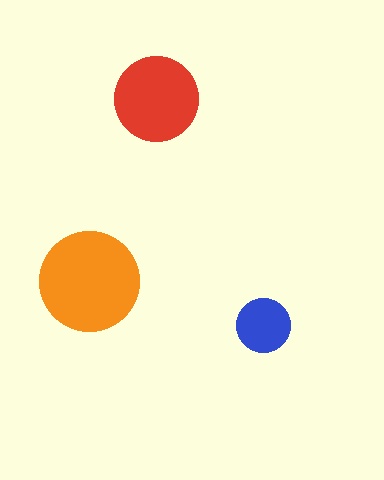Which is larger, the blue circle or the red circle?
The red one.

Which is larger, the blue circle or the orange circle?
The orange one.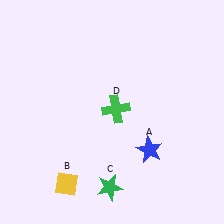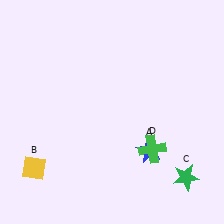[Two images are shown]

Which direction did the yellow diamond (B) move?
The yellow diamond (B) moved left.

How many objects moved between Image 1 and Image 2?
3 objects moved between the two images.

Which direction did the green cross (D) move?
The green cross (D) moved down.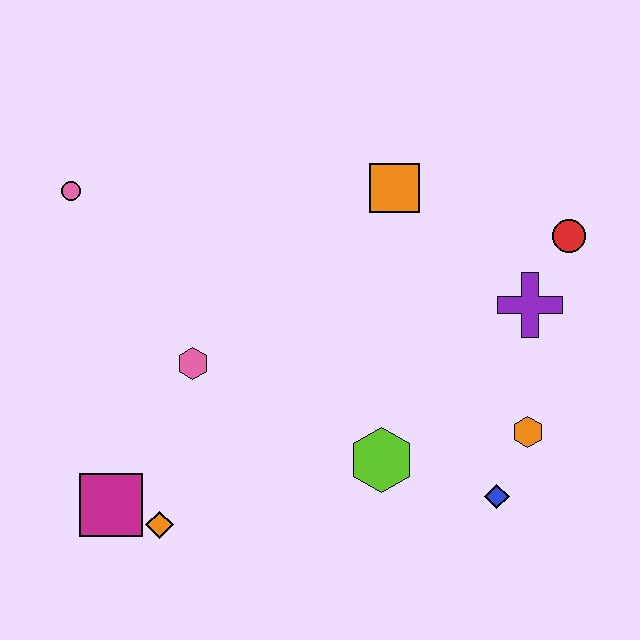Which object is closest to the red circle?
The purple cross is closest to the red circle.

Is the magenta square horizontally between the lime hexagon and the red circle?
No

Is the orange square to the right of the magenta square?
Yes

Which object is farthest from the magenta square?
The red circle is farthest from the magenta square.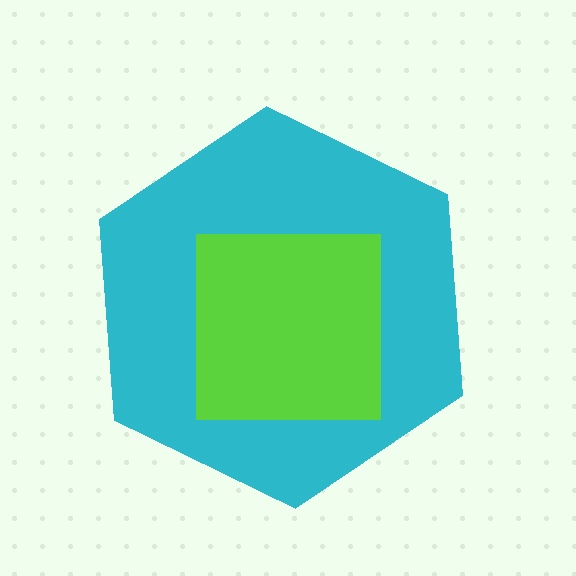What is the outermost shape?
The cyan hexagon.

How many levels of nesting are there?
2.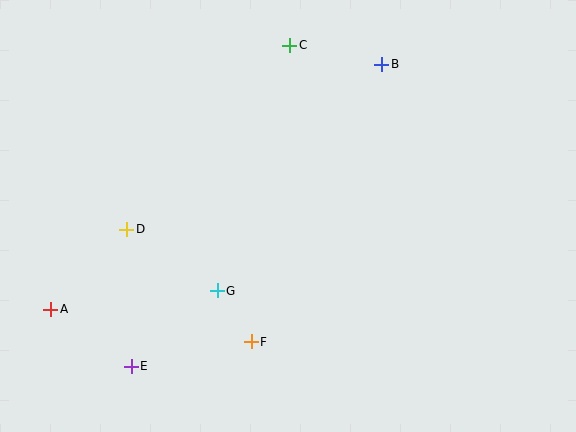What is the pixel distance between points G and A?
The distance between G and A is 167 pixels.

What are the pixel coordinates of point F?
Point F is at (251, 342).